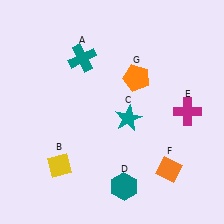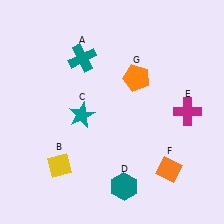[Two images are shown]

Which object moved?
The teal star (C) moved left.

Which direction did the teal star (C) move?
The teal star (C) moved left.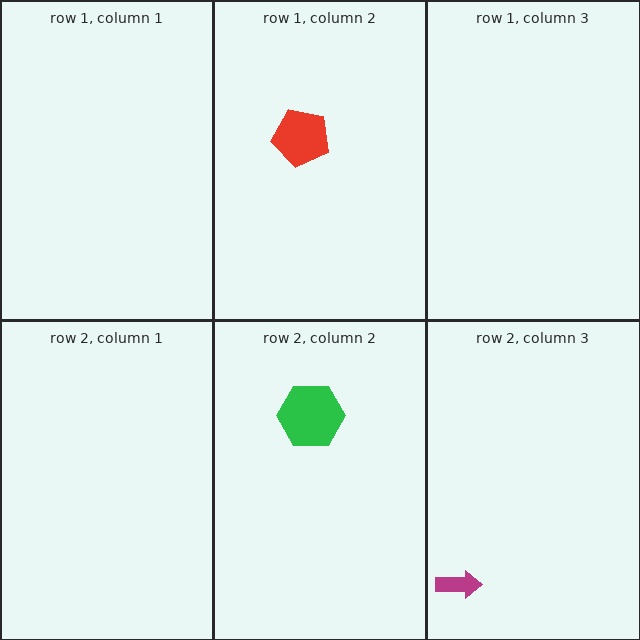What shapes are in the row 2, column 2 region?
The green hexagon.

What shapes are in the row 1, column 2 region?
The red pentagon.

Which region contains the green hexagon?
The row 2, column 2 region.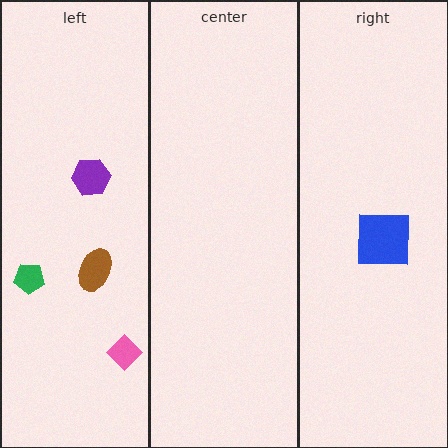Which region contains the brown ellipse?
The left region.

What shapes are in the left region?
The brown ellipse, the green pentagon, the purple hexagon, the pink diamond.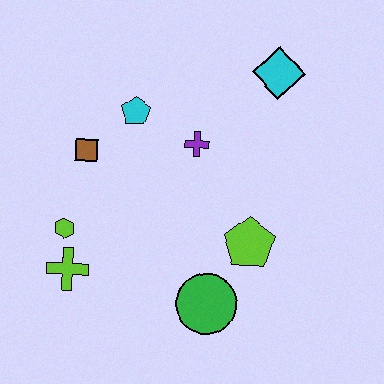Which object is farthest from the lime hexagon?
The cyan diamond is farthest from the lime hexagon.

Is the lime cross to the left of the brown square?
Yes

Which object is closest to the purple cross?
The cyan pentagon is closest to the purple cross.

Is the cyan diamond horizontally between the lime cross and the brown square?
No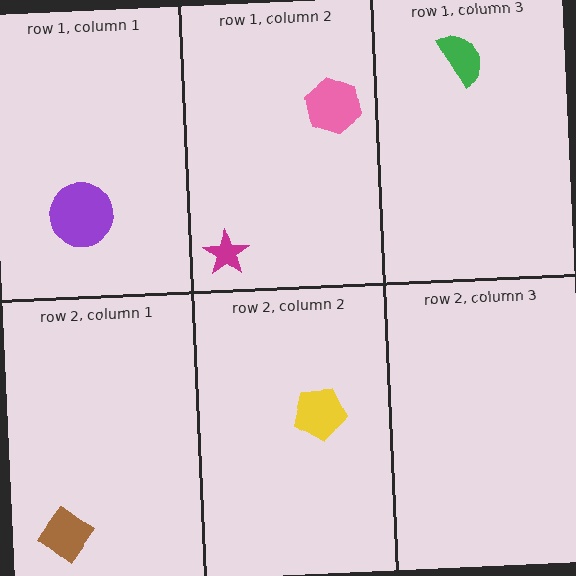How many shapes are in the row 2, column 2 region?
1.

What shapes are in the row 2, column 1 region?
The brown diamond.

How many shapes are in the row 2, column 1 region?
1.